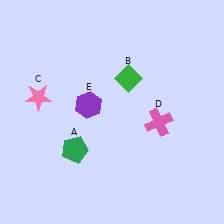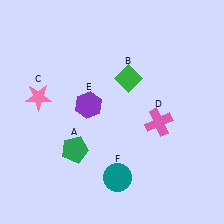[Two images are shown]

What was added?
A teal circle (F) was added in Image 2.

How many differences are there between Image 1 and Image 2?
There is 1 difference between the two images.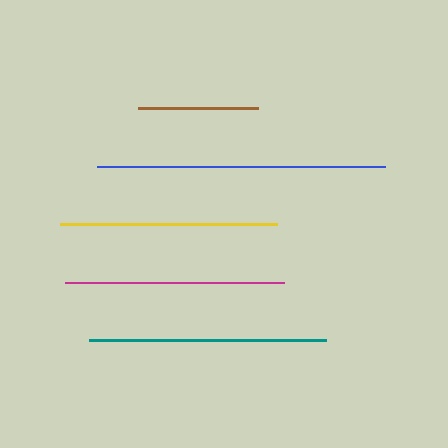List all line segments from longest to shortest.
From longest to shortest: blue, teal, magenta, yellow, brown.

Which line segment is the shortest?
The brown line is the shortest at approximately 120 pixels.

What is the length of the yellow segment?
The yellow segment is approximately 217 pixels long.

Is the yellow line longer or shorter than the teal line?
The teal line is longer than the yellow line.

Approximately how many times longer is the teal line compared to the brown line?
The teal line is approximately 2.0 times the length of the brown line.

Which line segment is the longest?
The blue line is the longest at approximately 288 pixels.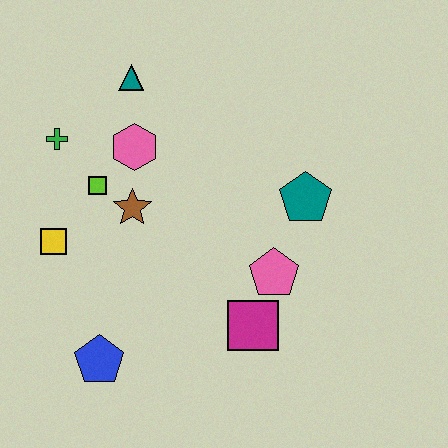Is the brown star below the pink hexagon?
Yes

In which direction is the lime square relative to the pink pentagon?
The lime square is to the left of the pink pentagon.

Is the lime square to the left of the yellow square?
No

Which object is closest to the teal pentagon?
The pink pentagon is closest to the teal pentagon.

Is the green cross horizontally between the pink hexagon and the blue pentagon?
No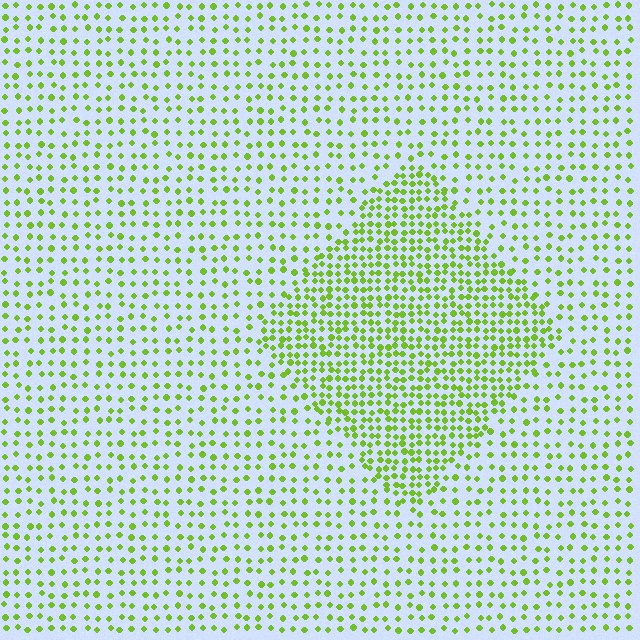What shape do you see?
I see a diamond.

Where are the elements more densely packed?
The elements are more densely packed inside the diamond boundary.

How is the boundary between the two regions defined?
The boundary is defined by a change in element density (approximately 2.0x ratio). All elements are the same color, size, and shape.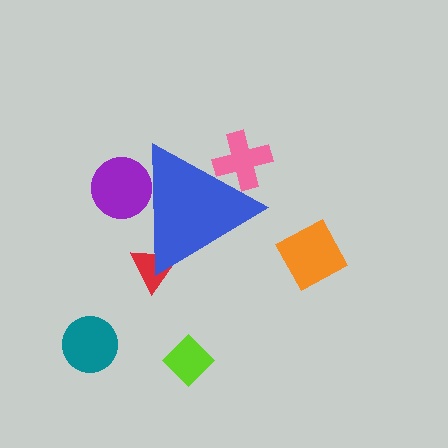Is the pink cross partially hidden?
Yes, the pink cross is partially hidden behind the blue triangle.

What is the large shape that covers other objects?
A blue triangle.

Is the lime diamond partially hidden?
No, the lime diamond is fully visible.